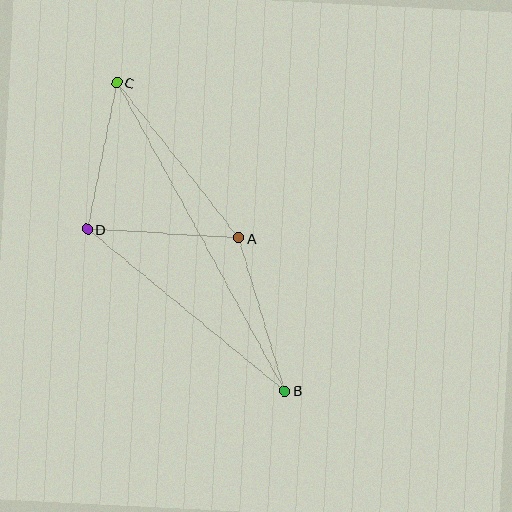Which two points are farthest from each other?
Points B and C are farthest from each other.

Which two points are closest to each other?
Points C and D are closest to each other.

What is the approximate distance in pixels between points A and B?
The distance between A and B is approximately 160 pixels.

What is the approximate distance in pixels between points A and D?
The distance between A and D is approximately 152 pixels.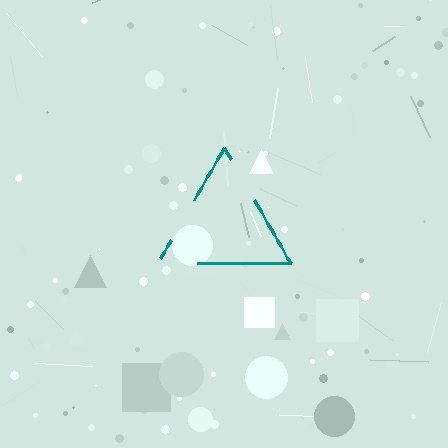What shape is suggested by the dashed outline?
The dashed outline suggests a triangle.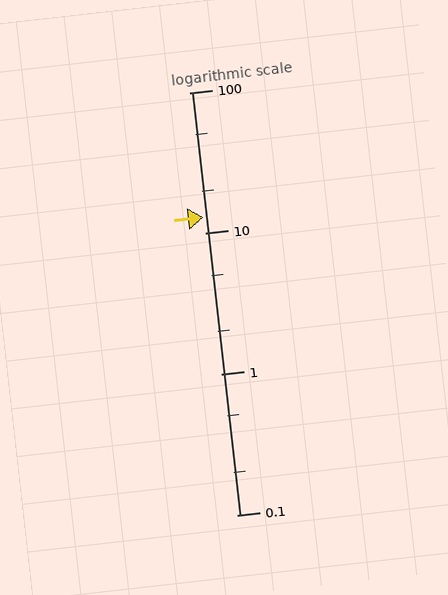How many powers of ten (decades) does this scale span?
The scale spans 3 decades, from 0.1 to 100.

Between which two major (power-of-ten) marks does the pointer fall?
The pointer is between 10 and 100.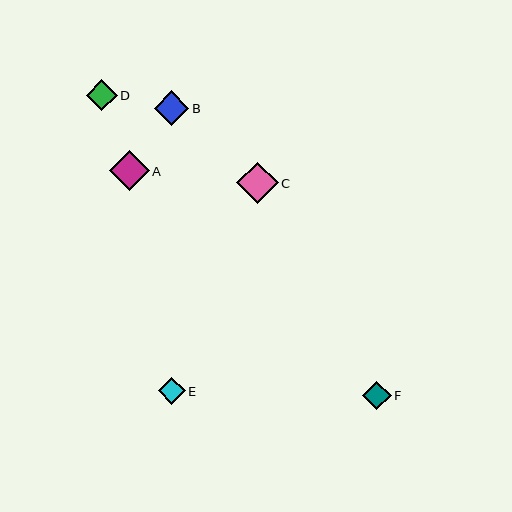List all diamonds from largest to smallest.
From largest to smallest: C, A, B, D, F, E.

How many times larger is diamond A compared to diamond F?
Diamond A is approximately 1.4 times the size of diamond F.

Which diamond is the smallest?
Diamond E is the smallest with a size of approximately 27 pixels.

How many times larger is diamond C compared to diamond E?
Diamond C is approximately 1.5 times the size of diamond E.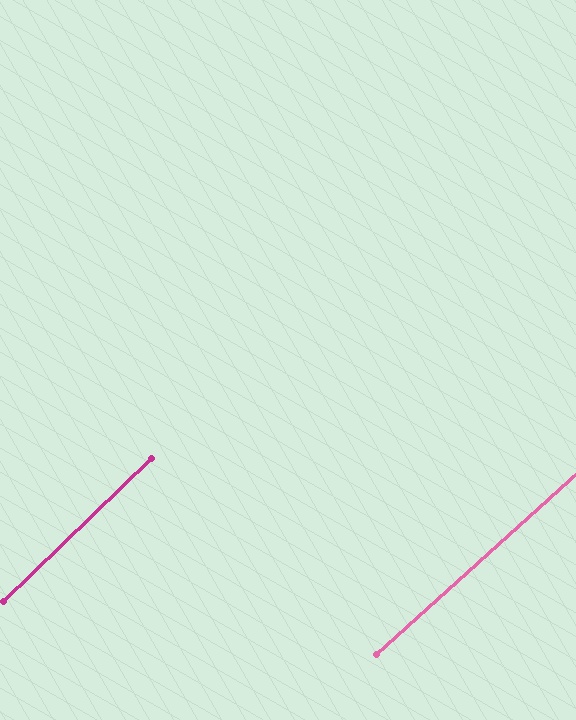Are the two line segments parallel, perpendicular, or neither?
Parallel — their directions differ by only 1.9°.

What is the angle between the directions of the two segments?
Approximately 2 degrees.